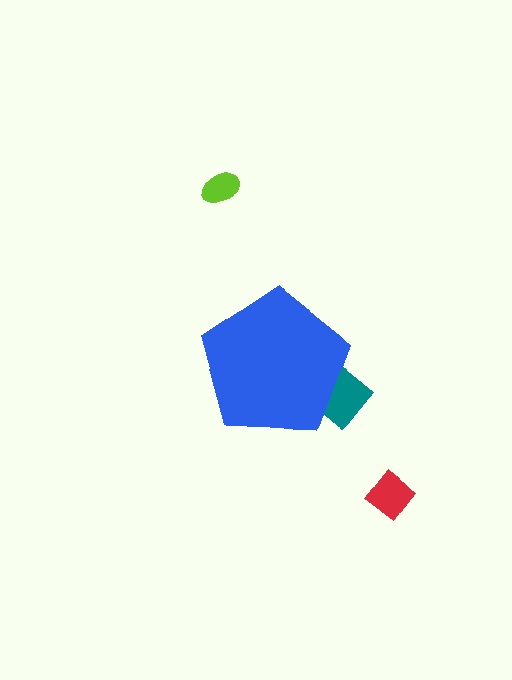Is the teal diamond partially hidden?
Yes, the teal diamond is partially hidden behind the blue pentagon.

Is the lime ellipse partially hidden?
No, the lime ellipse is fully visible.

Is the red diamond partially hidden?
No, the red diamond is fully visible.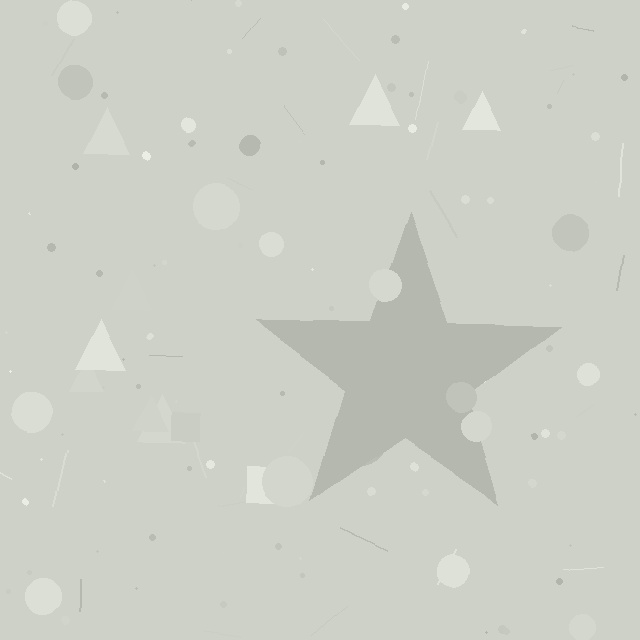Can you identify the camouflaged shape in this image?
The camouflaged shape is a star.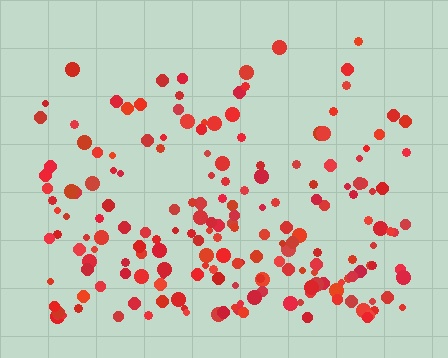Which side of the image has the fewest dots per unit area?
The top.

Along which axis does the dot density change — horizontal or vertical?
Vertical.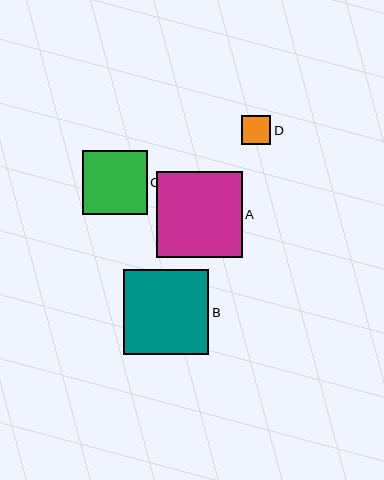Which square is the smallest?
Square D is the smallest with a size of approximately 30 pixels.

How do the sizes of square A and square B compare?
Square A and square B are approximately the same size.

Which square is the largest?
Square A is the largest with a size of approximately 86 pixels.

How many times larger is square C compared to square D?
Square C is approximately 2.2 times the size of square D.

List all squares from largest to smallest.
From largest to smallest: A, B, C, D.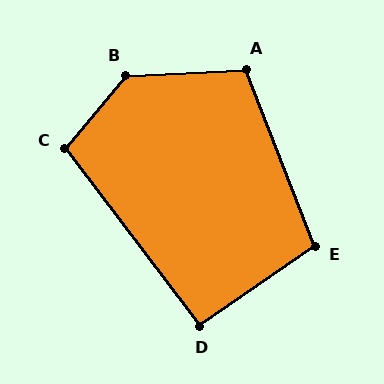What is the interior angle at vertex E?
Approximately 104 degrees (obtuse).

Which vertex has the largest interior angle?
B, at approximately 132 degrees.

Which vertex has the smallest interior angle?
D, at approximately 92 degrees.